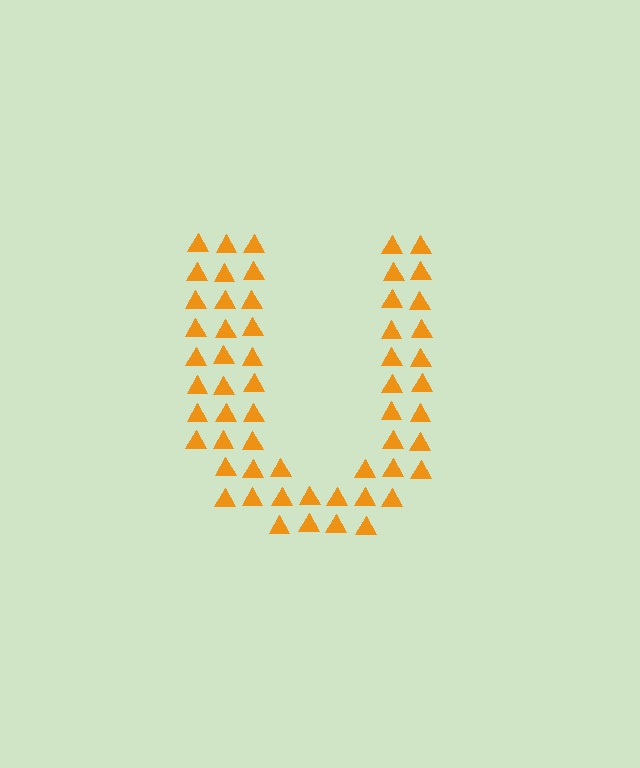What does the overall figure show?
The overall figure shows the letter U.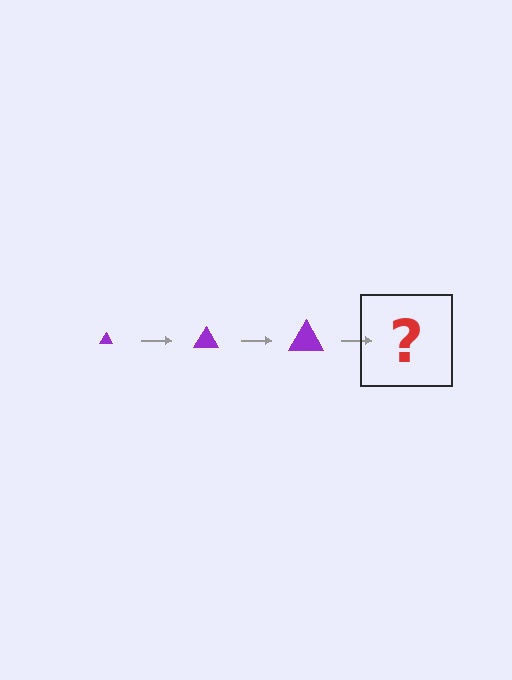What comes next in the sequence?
The next element should be a purple triangle, larger than the previous one.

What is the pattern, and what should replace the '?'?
The pattern is that the triangle gets progressively larger each step. The '?' should be a purple triangle, larger than the previous one.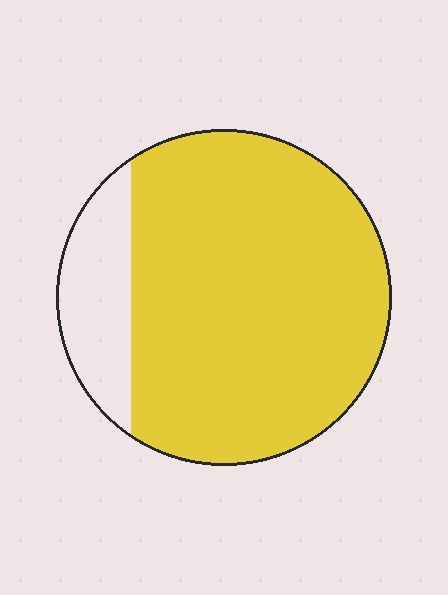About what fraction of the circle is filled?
About five sixths (5/6).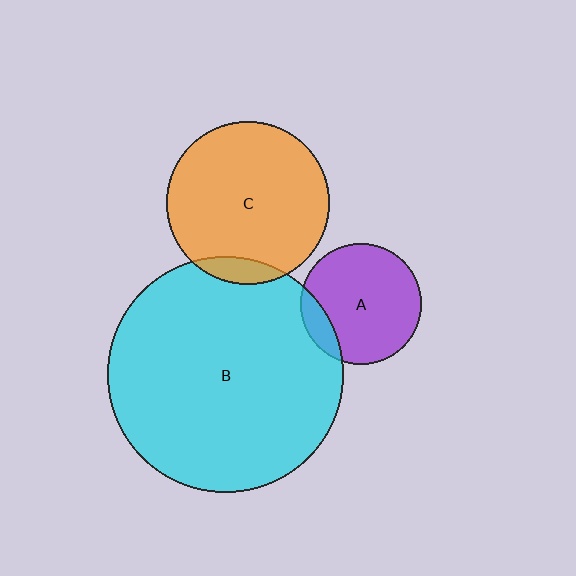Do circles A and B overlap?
Yes.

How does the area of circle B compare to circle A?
Approximately 3.8 times.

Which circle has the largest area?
Circle B (cyan).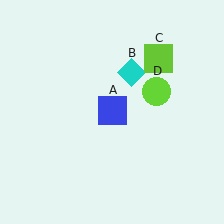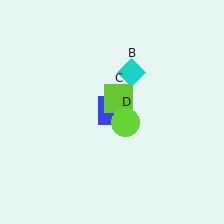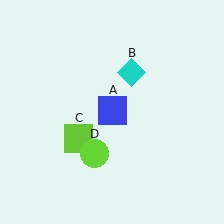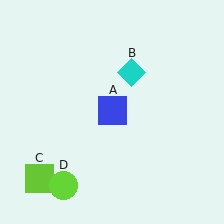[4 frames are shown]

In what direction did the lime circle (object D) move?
The lime circle (object D) moved down and to the left.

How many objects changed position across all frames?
2 objects changed position: lime square (object C), lime circle (object D).